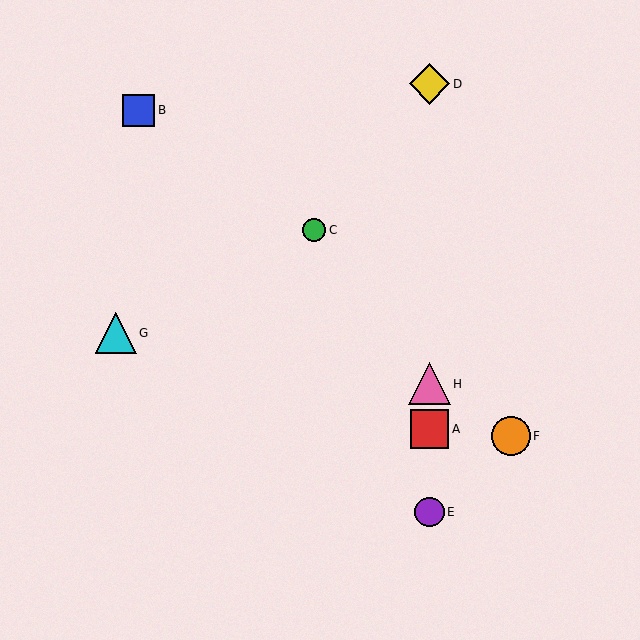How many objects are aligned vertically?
4 objects (A, D, E, H) are aligned vertically.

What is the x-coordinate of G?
Object G is at x≈116.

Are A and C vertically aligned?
No, A is at x≈430 and C is at x≈314.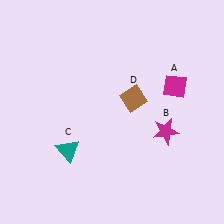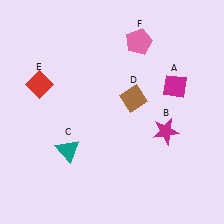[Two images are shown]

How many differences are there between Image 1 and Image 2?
There are 2 differences between the two images.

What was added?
A red diamond (E), a pink pentagon (F) were added in Image 2.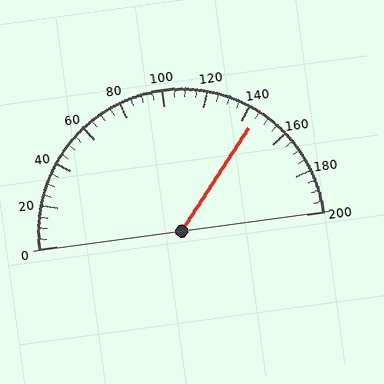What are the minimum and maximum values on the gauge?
The gauge ranges from 0 to 200.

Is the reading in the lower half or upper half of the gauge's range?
The reading is in the upper half of the range (0 to 200).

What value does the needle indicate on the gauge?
The needle indicates approximately 145.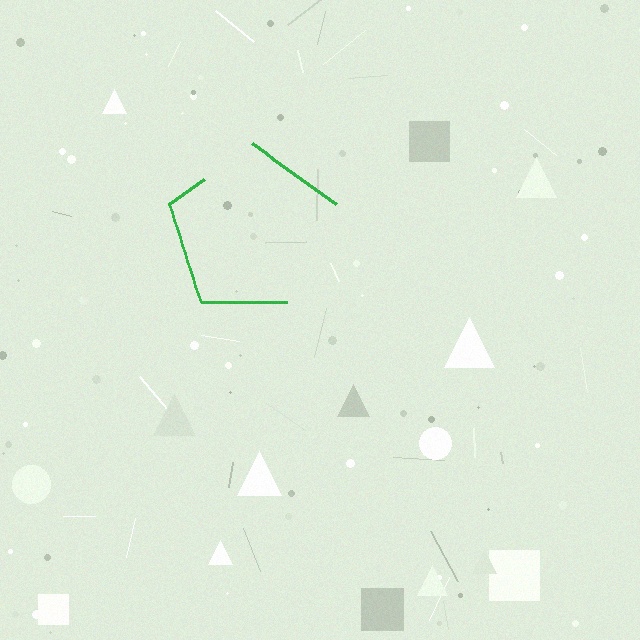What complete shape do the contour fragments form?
The contour fragments form a pentagon.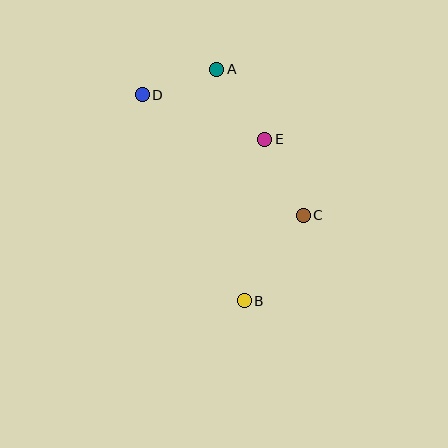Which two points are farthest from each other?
Points A and B are farthest from each other.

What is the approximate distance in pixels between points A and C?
The distance between A and C is approximately 170 pixels.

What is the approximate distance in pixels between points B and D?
The distance between B and D is approximately 230 pixels.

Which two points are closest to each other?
Points A and D are closest to each other.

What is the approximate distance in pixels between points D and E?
The distance between D and E is approximately 130 pixels.